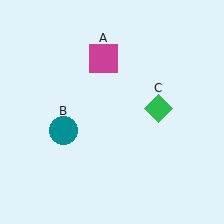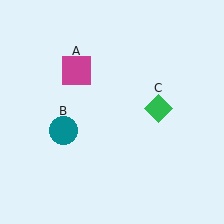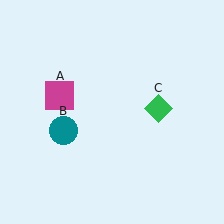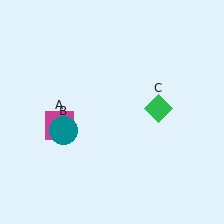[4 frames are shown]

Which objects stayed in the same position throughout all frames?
Teal circle (object B) and green diamond (object C) remained stationary.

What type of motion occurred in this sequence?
The magenta square (object A) rotated counterclockwise around the center of the scene.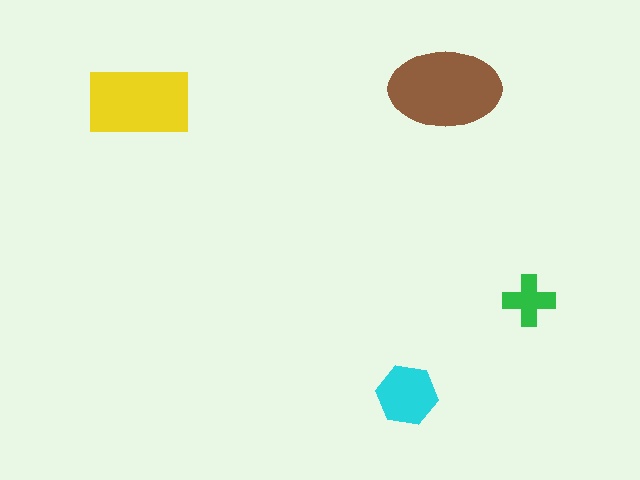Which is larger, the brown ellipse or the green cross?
The brown ellipse.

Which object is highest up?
The brown ellipse is topmost.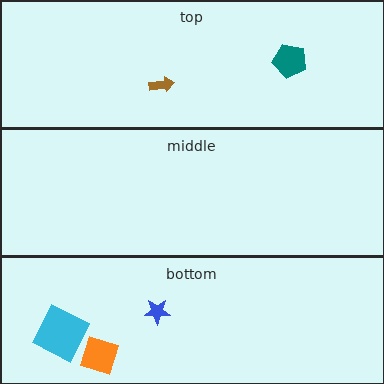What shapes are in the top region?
The brown arrow, the teal pentagon.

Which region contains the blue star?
The bottom region.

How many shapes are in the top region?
2.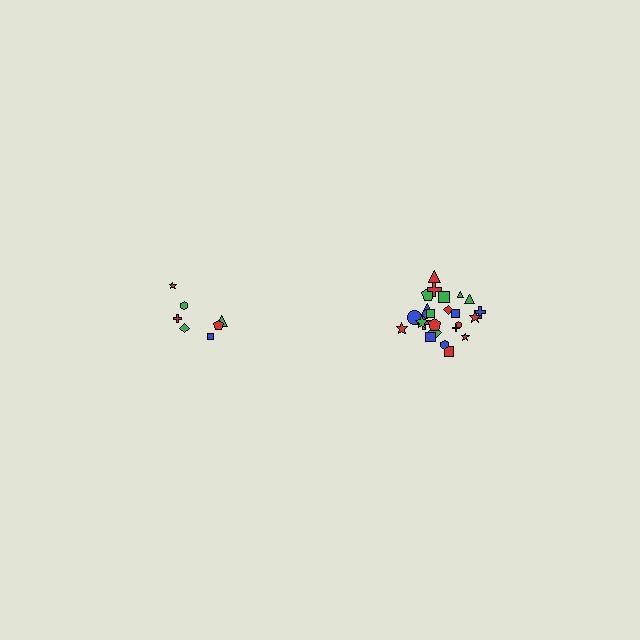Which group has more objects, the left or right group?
The right group.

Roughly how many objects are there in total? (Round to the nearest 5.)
Roughly 30 objects in total.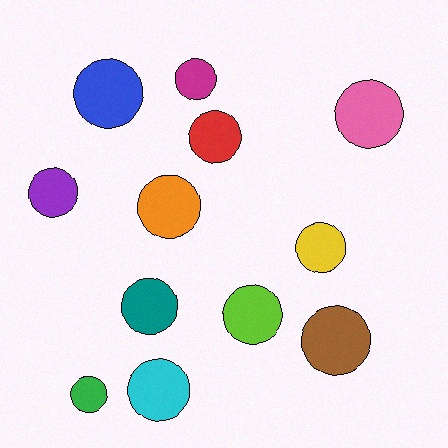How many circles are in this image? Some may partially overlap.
There are 12 circles.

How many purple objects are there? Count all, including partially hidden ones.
There is 1 purple object.